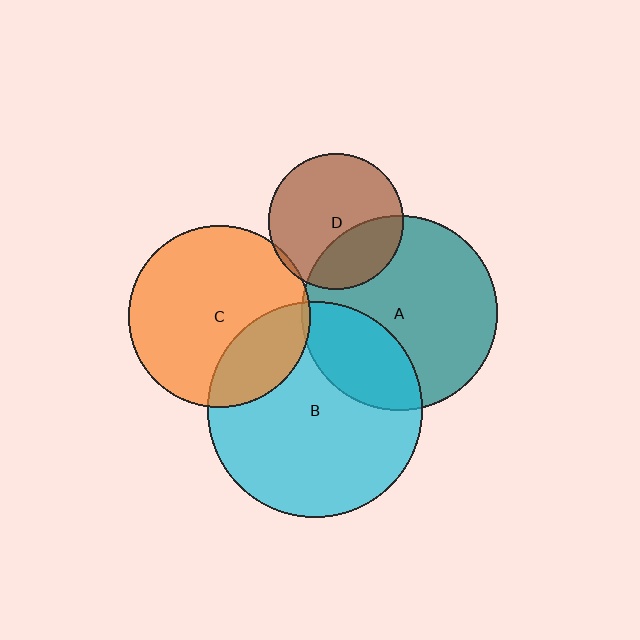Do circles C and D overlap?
Yes.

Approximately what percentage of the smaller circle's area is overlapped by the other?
Approximately 5%.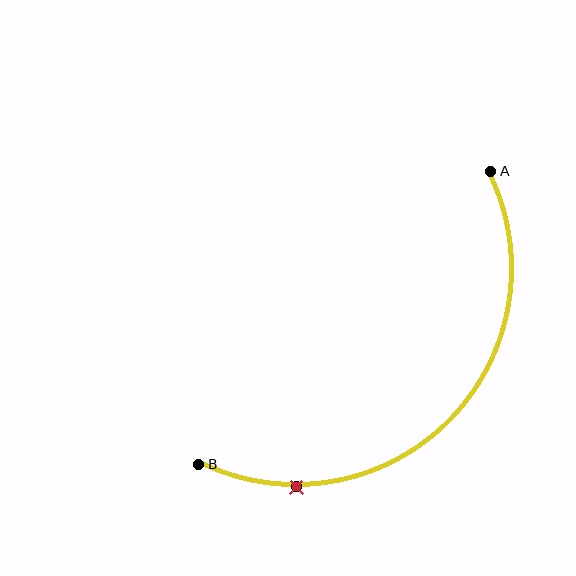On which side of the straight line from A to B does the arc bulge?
The arc bulges below and to the right of the straight line connecting A and B.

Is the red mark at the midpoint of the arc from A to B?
No. The red mark lies on the arc but is closer to endpoint B. The arc midpoint would be at the point on the curve equidistant along the arc from both A and B.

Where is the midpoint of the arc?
The arc midpoint is the point on the curve farthest from the straight line joining A and B. It sits below and to the right of that line.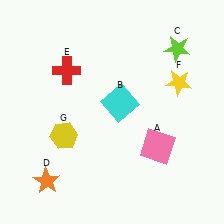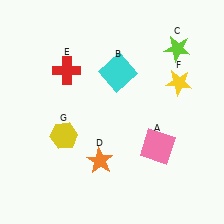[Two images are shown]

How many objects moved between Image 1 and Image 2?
2 objects moved between the two images.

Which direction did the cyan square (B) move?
The cyan square (B) moved up.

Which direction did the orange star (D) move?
The orange star (D) moved right.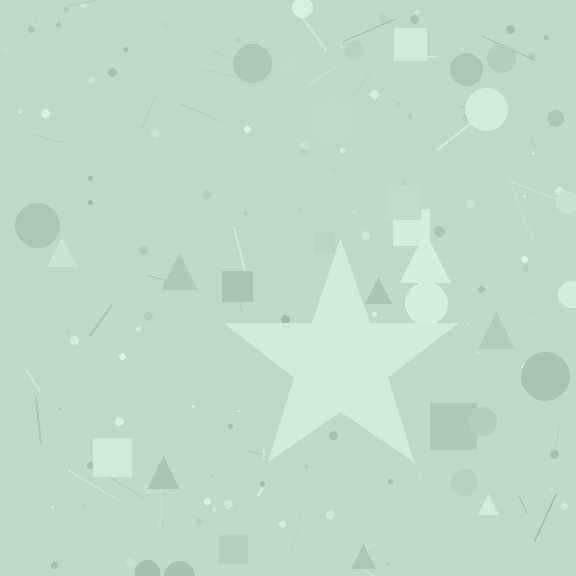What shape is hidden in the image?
A star is hidden in the image.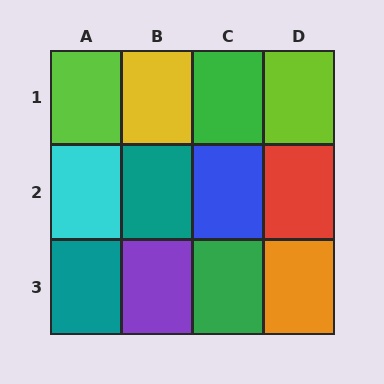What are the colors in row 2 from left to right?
Cyan, teal, blue, red.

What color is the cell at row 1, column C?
Green.